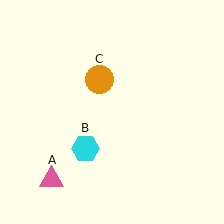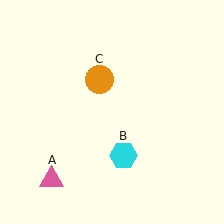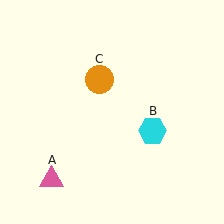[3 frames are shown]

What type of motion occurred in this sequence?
The cyan hexagon (object B) rotated counterclockwise around the center of the scene.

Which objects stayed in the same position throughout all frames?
Pink triangle (object A) and orange circle (object C) remained stationary.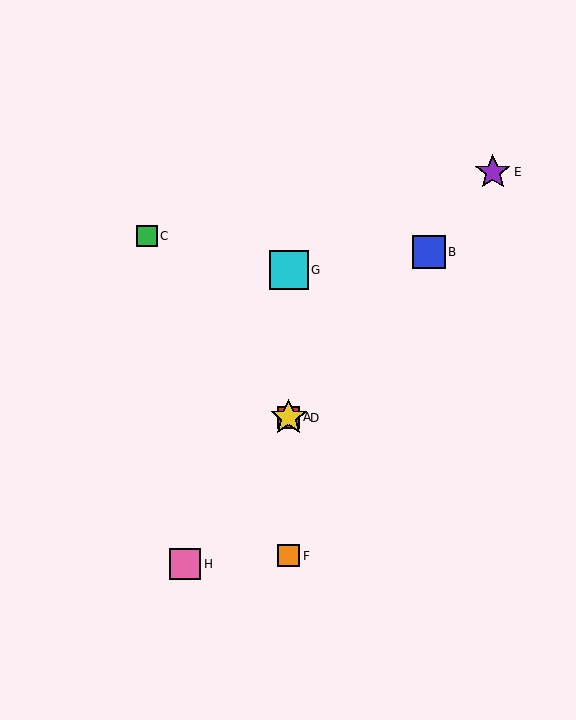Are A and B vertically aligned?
No, A is at x≈289 and B is at x≈429.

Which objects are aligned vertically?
Objects A, D, F, G are aligned vertically.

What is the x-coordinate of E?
Object E is at x≈493.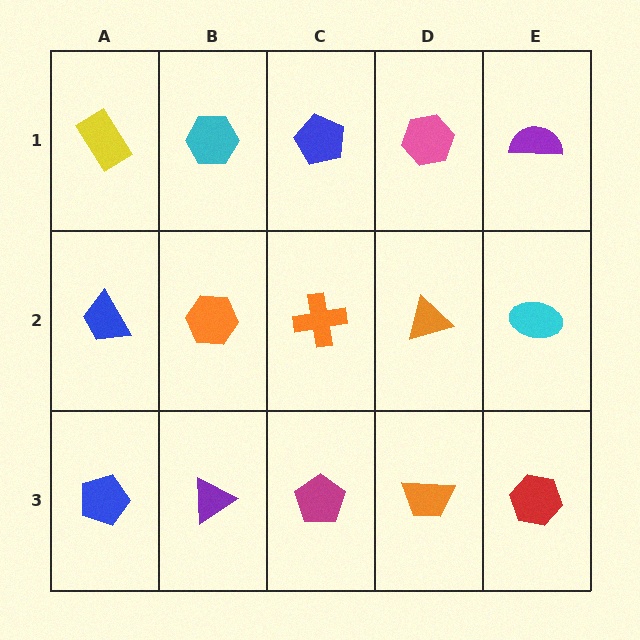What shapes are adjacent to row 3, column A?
A blue trapezoid (row 2, column A), a purple triangle (row 3, column B).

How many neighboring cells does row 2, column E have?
3.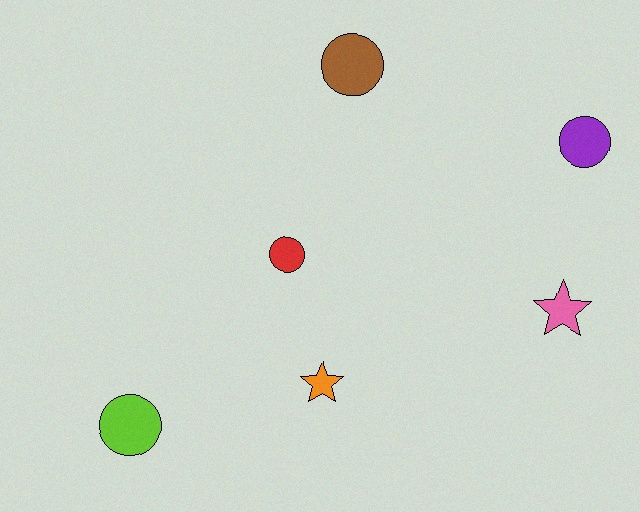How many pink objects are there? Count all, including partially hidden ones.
There is 1 pink object.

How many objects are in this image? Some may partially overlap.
There are 6 objects.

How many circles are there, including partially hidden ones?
There are 4 circles.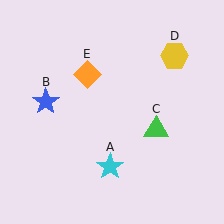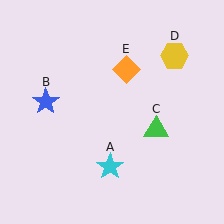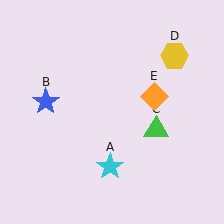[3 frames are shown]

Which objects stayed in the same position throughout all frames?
Cyan star (object A) and blue star (object B) and green triangle (object C) and yellow hexagon (object D) remained stationary.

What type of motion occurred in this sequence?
The orange diamond (object E) rotated clockwise around the center of the scene.